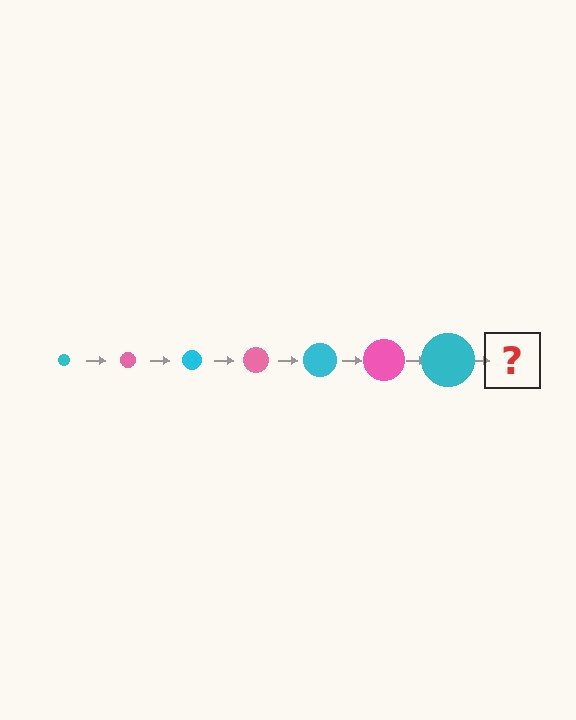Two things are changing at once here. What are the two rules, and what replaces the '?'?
The two rules are that the circle grows larger each step and the color cycles through cyan and pink. The '?' should be a pink circle, larger than the previous one.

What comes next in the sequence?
The next element should be a pink circle, larger than the previous one.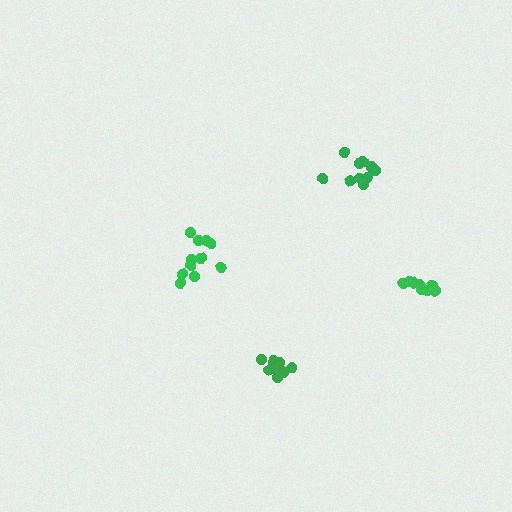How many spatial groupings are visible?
There are 4 spatial groupings.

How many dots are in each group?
Group 1: 9 dots, Group 2: 11 dots, Group 3: 12 dots, Group 4: 10 dots (42 total).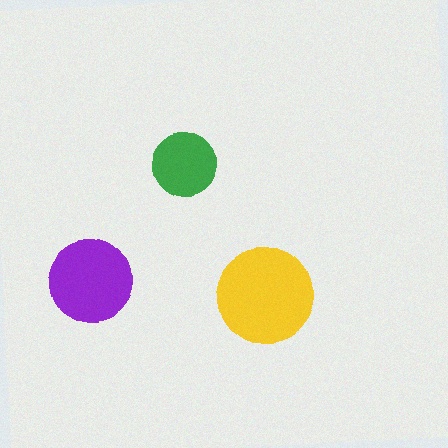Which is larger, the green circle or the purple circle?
The purple one.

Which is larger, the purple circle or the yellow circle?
The yellow one.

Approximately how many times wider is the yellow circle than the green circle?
About 1.5 times wider.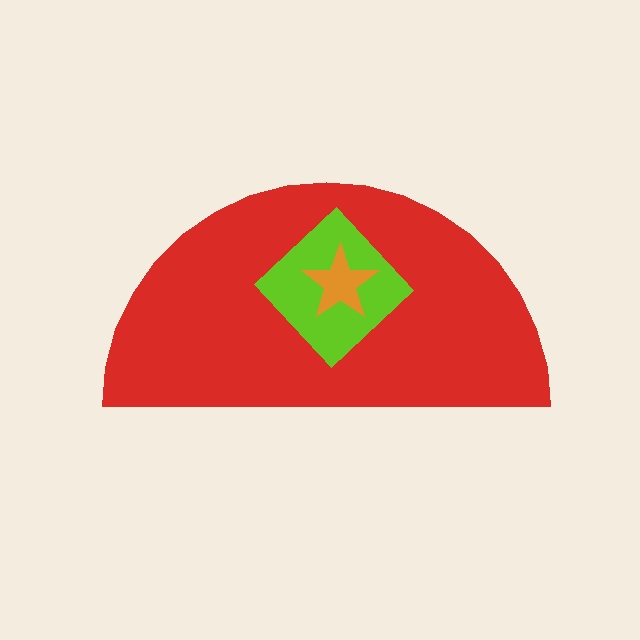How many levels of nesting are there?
3.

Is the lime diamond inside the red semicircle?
Yes.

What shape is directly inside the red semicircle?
The lime diamond.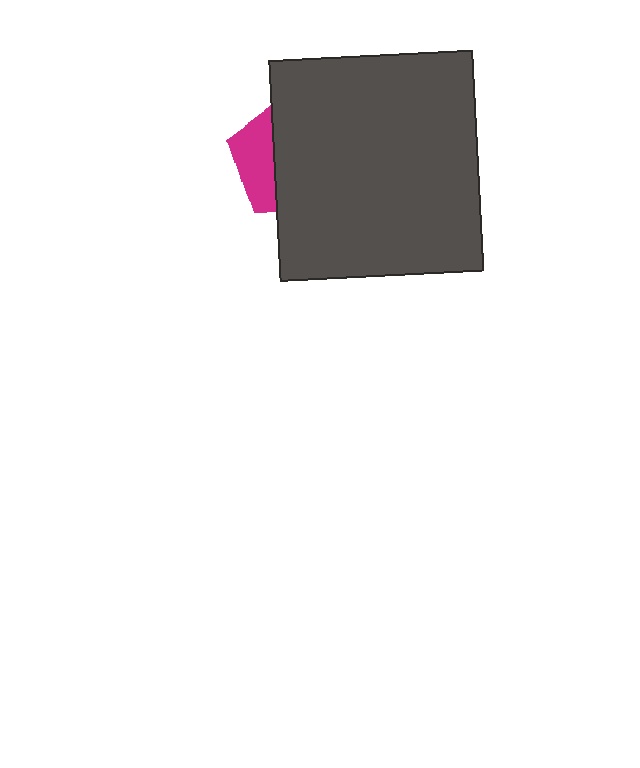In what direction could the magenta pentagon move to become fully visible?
The magenta pentagon could move left. That would shift it out from behind the dark gray rectangle entirely.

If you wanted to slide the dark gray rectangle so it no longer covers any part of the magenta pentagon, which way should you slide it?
Slide it right — that is the most direct way to separate the two shapes.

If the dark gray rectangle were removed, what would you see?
You would see the complete magenta pentagon.